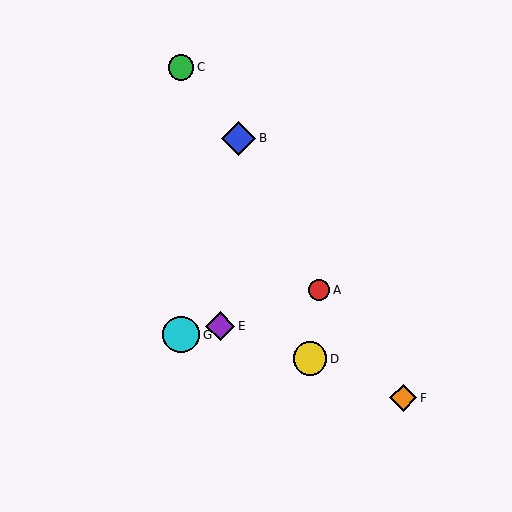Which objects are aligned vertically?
Objects C, G are aligned vertically.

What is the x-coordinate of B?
Object B is at x≈239.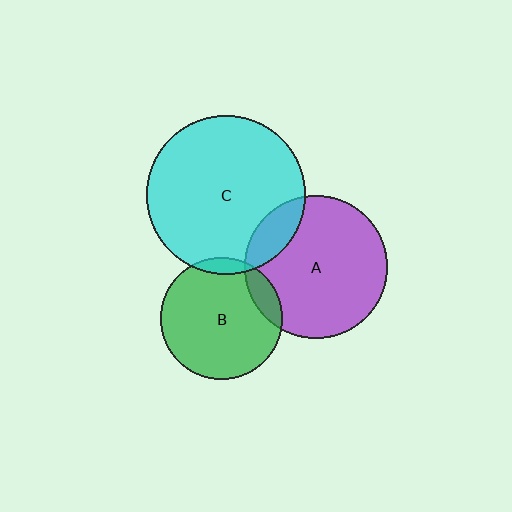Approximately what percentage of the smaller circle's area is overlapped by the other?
Approximately 5%.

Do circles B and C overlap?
Yes.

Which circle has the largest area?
Circle C (cyan).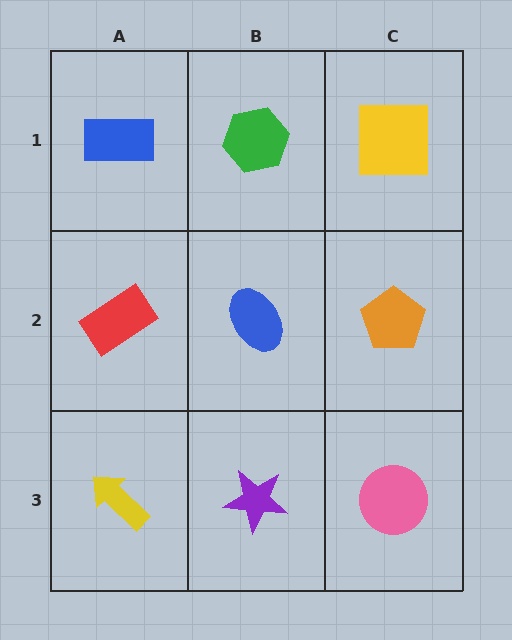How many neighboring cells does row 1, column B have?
3.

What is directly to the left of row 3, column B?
A yellow arrow.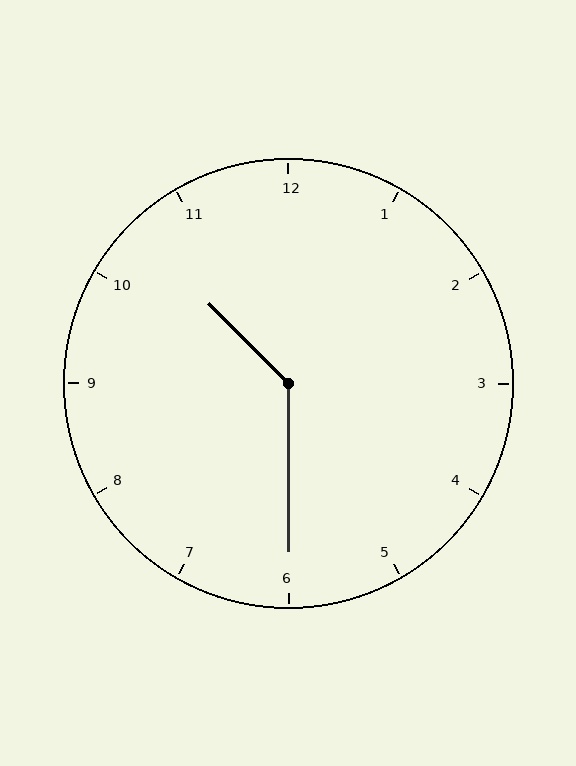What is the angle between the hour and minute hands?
Approximately 135 degrees.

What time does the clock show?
10:30.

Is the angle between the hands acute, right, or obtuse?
It is obtuse.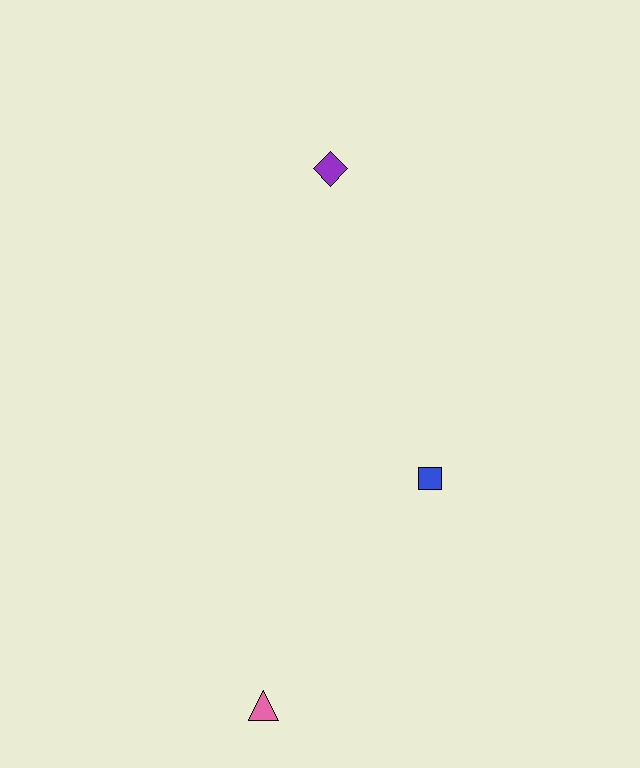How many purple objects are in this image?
There is 1 purple object.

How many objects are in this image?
There are 3 objects.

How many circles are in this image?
There are no circles.